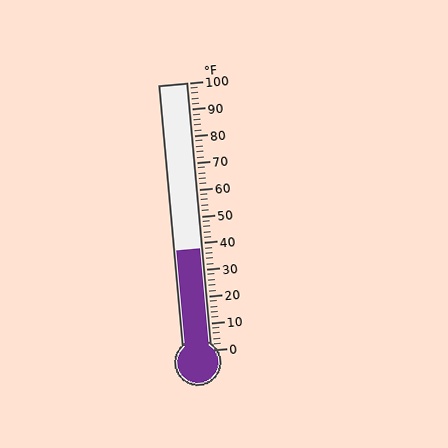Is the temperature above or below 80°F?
The temperature is below 80°F.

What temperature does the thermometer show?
The thermometer shows approximately 38°F.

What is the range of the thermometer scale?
The thermometer scale ranges from 0°F to 100°F.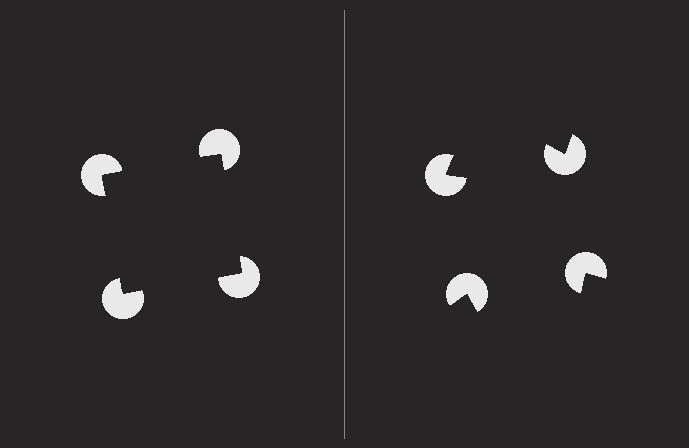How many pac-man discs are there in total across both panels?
8 — 4 on each side.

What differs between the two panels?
The pac-man discs are positioned identically on both sides; only the wedge orientations differ. On the left they align to a square; on the right they are misaligned.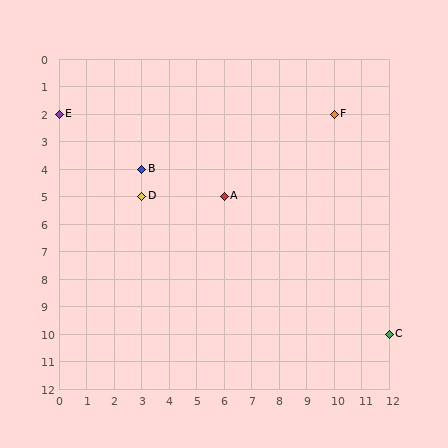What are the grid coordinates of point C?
Point C is at grid coordinates (12, 10).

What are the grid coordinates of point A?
Point A is at grid coordinates (6, 5).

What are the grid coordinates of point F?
Point F is at grid coordinates (10, 2).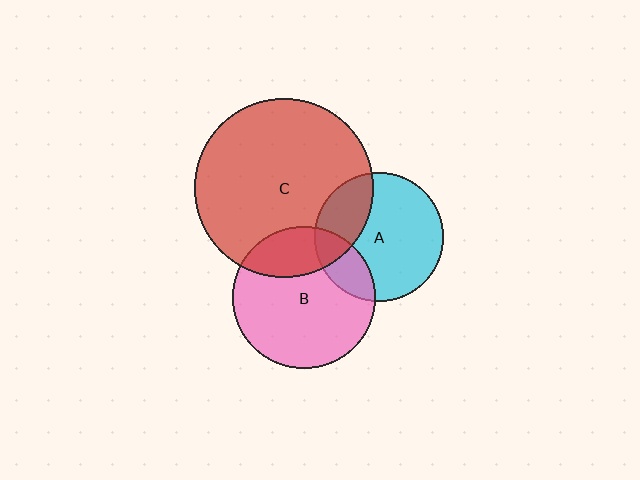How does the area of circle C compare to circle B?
Approximately 1.6 times.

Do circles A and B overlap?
Yes.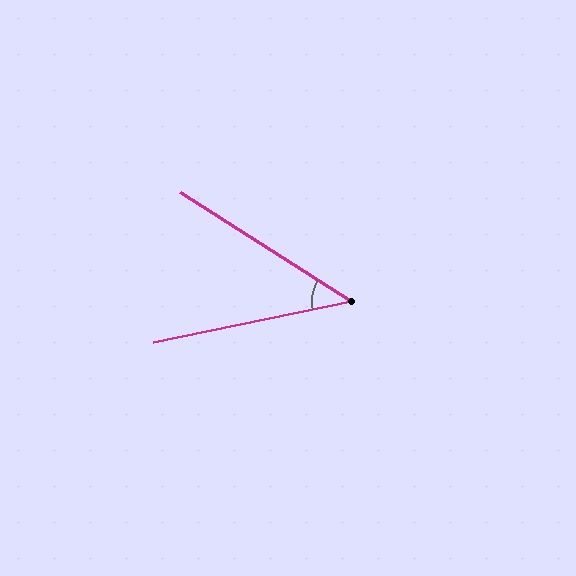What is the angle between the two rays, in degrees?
Approximately 44 degrees.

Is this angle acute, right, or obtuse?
It is acute.